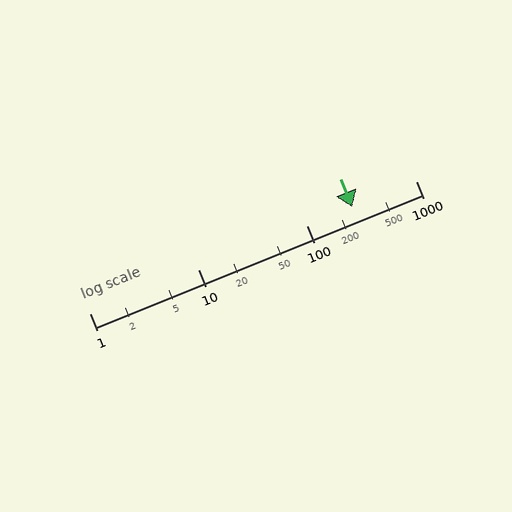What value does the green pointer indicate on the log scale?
The pointer indicates approximately 260.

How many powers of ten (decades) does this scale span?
The scale spans 3 decades, from 1 to 1000.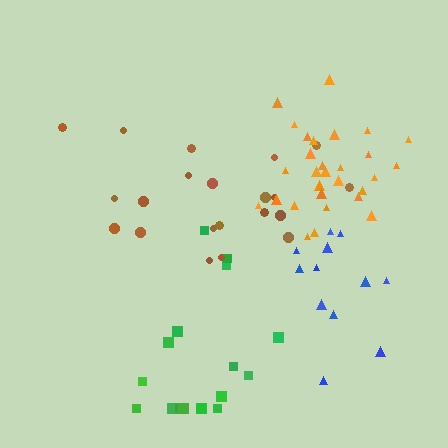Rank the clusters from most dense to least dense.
orange, blue, brown, green.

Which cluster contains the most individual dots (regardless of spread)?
Orange (29).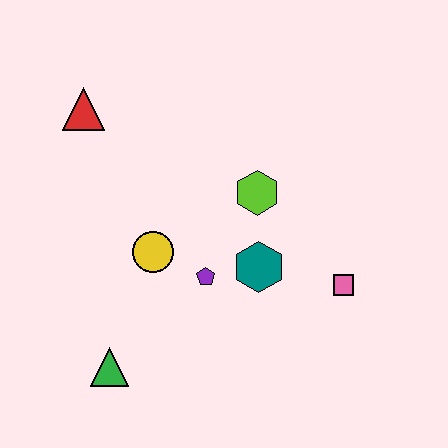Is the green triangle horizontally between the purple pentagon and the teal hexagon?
No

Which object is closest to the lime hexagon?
The teal hexagon is closest to the lime hexagon.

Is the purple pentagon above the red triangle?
No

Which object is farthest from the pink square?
The red triangle is farthest from the pink square.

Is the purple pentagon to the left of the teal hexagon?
Yes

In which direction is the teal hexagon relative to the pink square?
The teal hexagon is to the left of the pink square.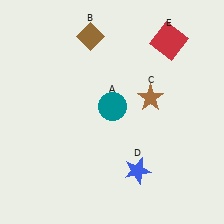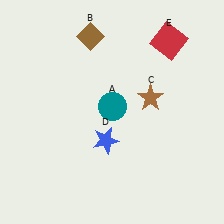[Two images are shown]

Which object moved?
The blue star (D) moved left.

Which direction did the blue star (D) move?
The blue star (D) moved left.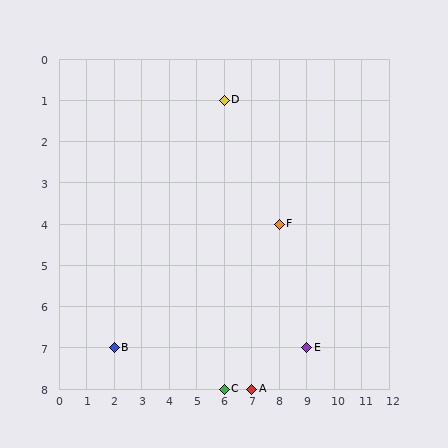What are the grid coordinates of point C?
Point C is at grid coordinates (6, 8).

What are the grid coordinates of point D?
Point D is at grid coordinates (6, 1).